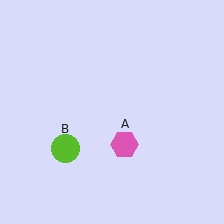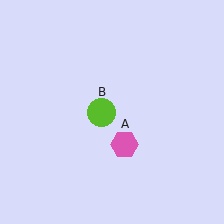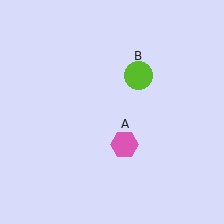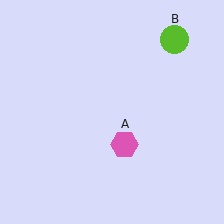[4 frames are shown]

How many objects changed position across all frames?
1 object changed position: lime circle (object B).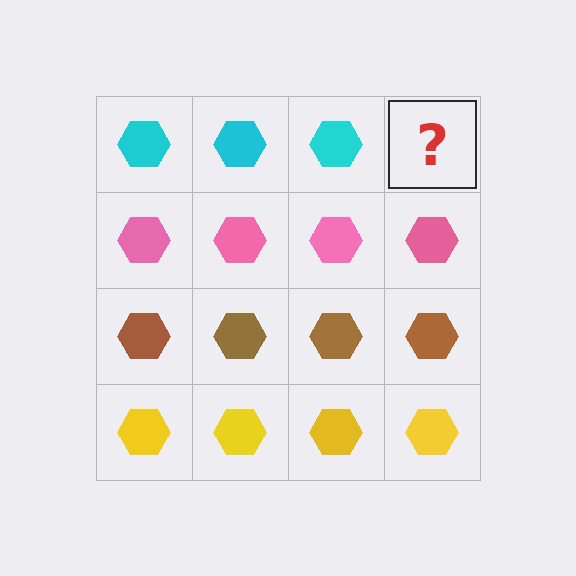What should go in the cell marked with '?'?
The missing cell should contain a cyan hexagon.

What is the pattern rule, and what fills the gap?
The rule is that each row has a consistent color. The gap should be filled with a cyan hexagon.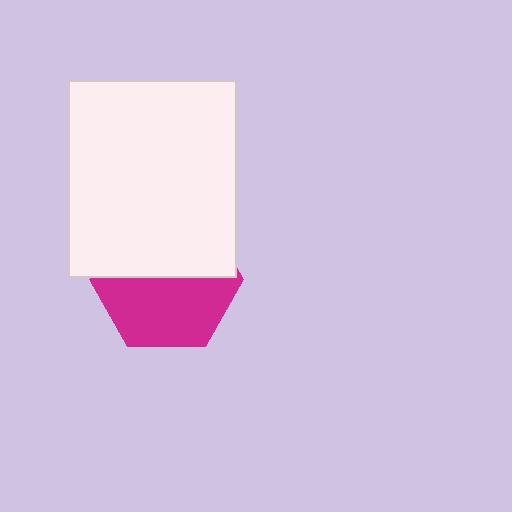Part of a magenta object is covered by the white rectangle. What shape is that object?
It is a hexagon.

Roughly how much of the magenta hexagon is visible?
About half of it is visible (roughly 52%).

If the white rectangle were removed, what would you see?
You would see the complete magenta hexagon.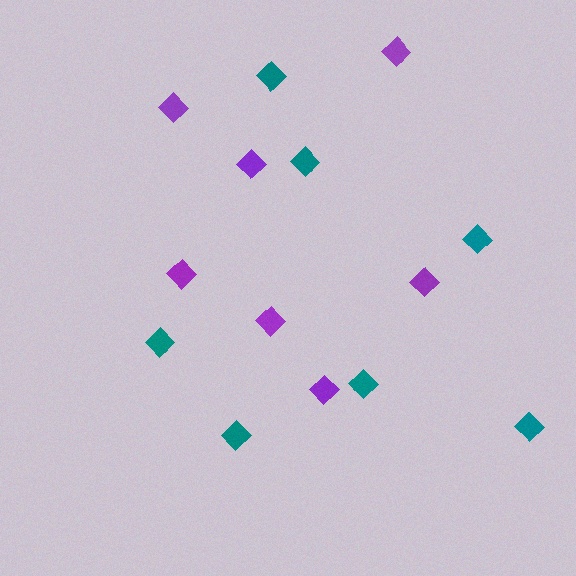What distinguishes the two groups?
There are 2 groups: one group of purple diamonds (7) and one group of teal diamonds (7).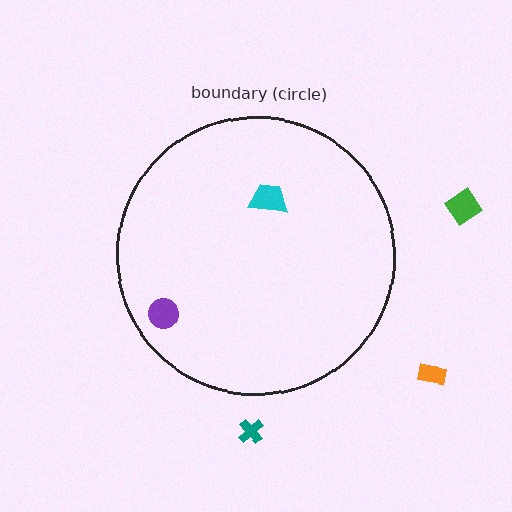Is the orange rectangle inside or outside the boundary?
Outside.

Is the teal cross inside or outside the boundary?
Outside.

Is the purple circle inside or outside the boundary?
Inside.